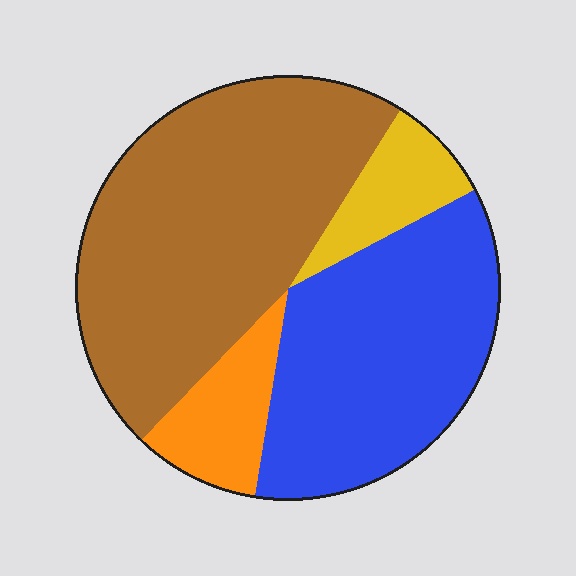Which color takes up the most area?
Brown, at roughly 45%.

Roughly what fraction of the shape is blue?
Blue covers about 35% of the shape.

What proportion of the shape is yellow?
Yellow takes up less than a quarter of the shape.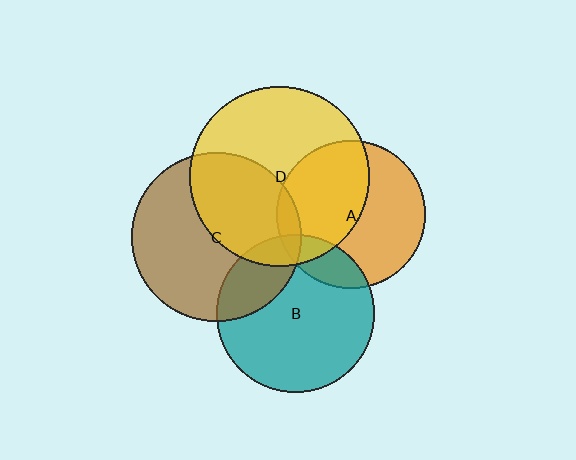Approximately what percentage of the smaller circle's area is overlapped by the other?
Approximately 50%.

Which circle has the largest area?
Circle D (yellow).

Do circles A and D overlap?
Yes.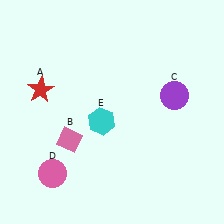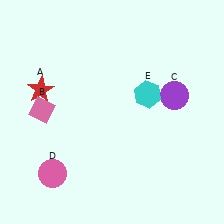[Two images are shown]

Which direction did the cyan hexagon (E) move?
The cyan hexagon (E) moved right.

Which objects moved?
The objects that moved are: the pink diamond (B), the cyan hexagon (E).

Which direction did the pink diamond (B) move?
The pink diamond (B) moved up.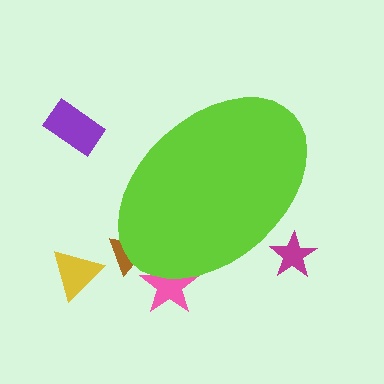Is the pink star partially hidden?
Yes, the pink star is partially hidden behind the lime ellipse.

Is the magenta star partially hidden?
Yes, the magenta star is partially hidden behind the lime ellipse.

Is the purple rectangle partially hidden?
No, the purple rectangle is fully visible.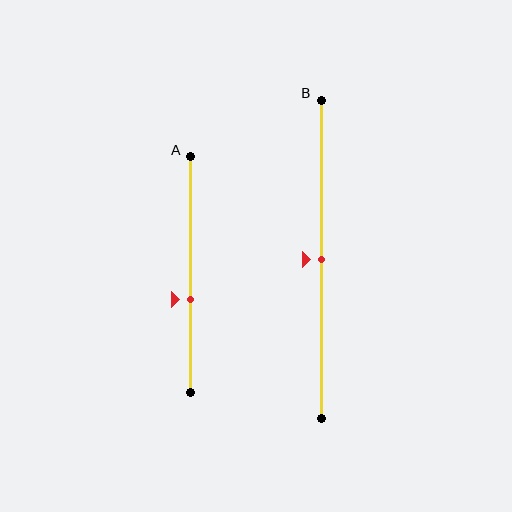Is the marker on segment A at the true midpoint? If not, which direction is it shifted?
No, the marker on segment A is shifted downward by about 11% of the segment length.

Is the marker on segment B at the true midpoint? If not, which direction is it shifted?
Yes, the marker on segment B is at the true midpoint.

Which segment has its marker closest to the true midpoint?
Segment B has its marker closest to the true midpoint.